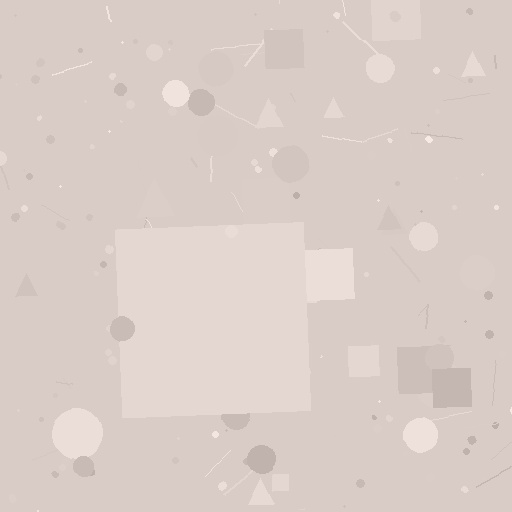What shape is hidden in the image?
A square is hidden in the image.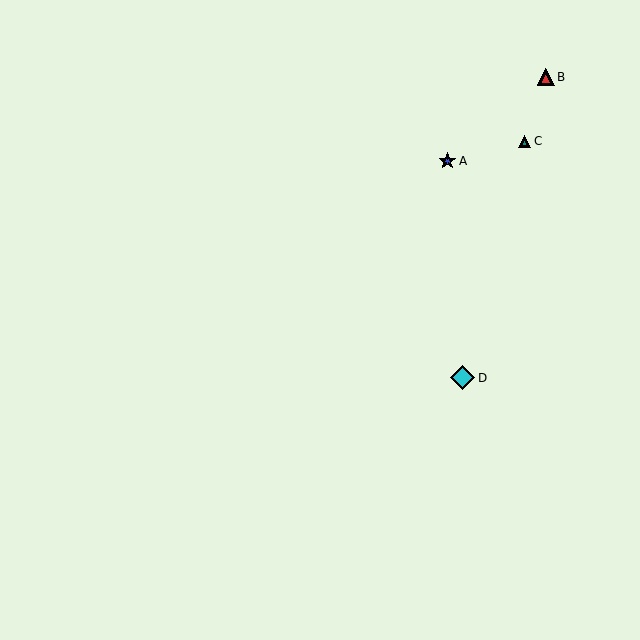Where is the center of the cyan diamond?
The center of the cyan diamond is at (463, 378).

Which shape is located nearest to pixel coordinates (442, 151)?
The blue star (labeled A) at (447, 161) is nearest to that location.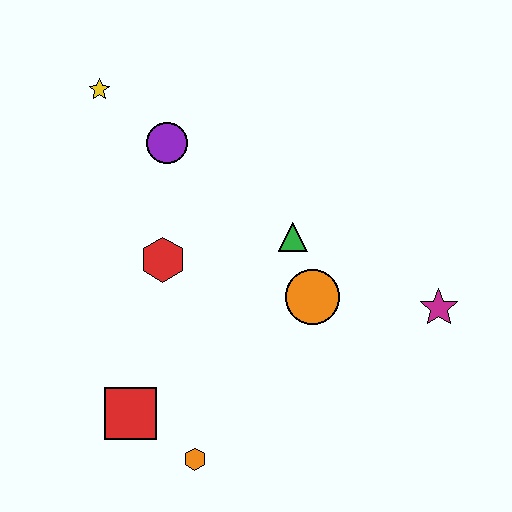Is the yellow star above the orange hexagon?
Yes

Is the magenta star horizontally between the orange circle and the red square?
No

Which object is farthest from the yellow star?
The magenta star is farthest from the yellow star.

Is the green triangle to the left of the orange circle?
Yes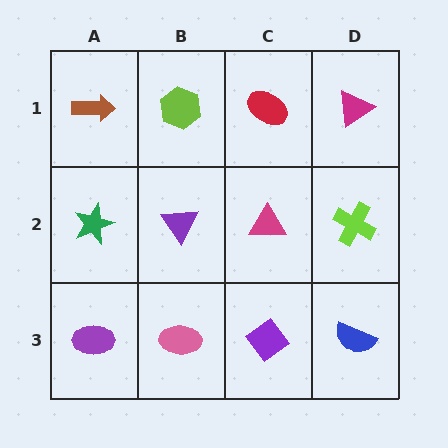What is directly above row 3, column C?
A magenta triangle.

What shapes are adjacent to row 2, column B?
A lime hexagon (row 1, column B), a pink ellipse (row 3, column B), a green star (row 2, column A), a magenta triangle (row 2, column C).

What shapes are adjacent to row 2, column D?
A magenta triangle (row 1, column D), a blue semicircle (row 3, column D), a magenta triangle (row 2, column C).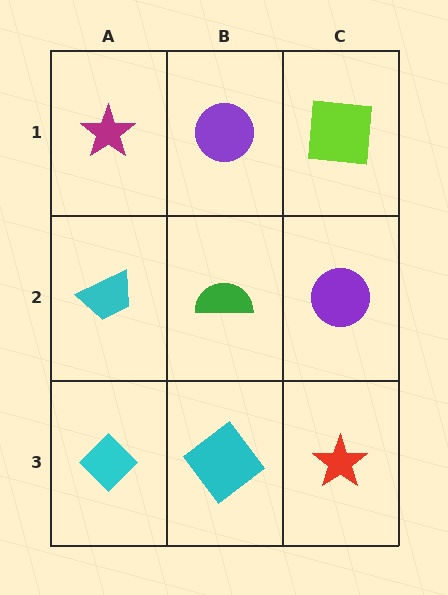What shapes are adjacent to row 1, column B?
A green semicircle (row 2, column B), a magenta star (row 1, column A), a lime square (row 1, column C).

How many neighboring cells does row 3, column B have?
3.